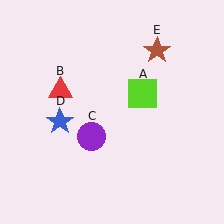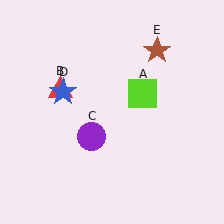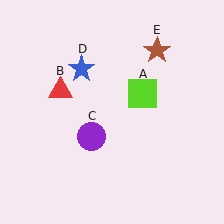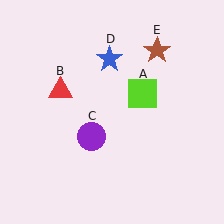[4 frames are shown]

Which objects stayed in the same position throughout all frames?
Lime square (object A) and red triangle (object B) and purple circle (object C) and brown star (object E) remained stationary.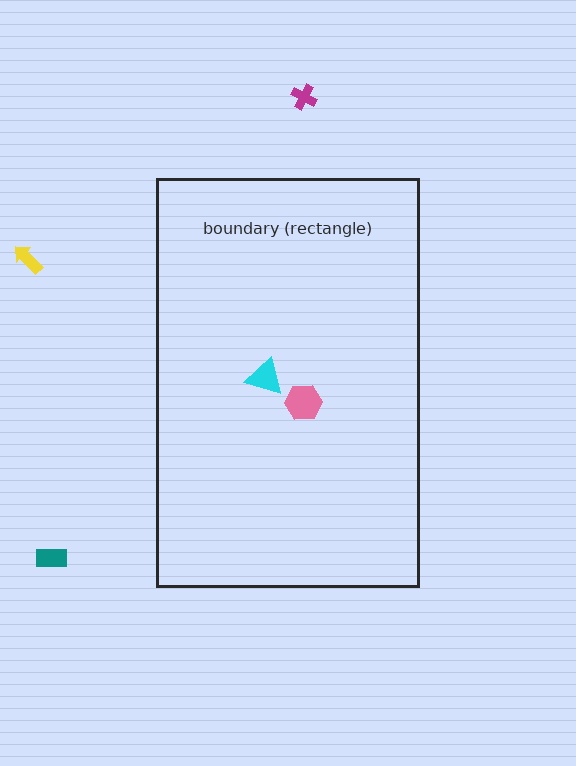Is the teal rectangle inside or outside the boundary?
Outside.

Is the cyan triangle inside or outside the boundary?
Inside.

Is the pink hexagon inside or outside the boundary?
Inside.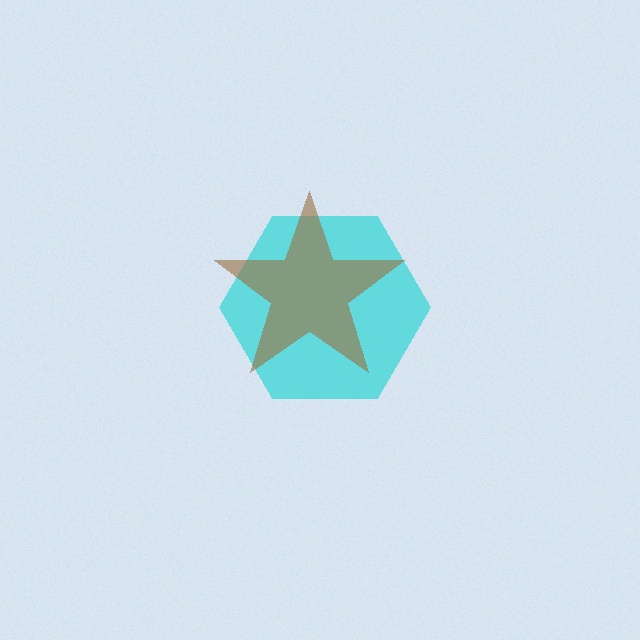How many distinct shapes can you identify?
There are 2 distinct shapes: a cyan hexagon, a brown star.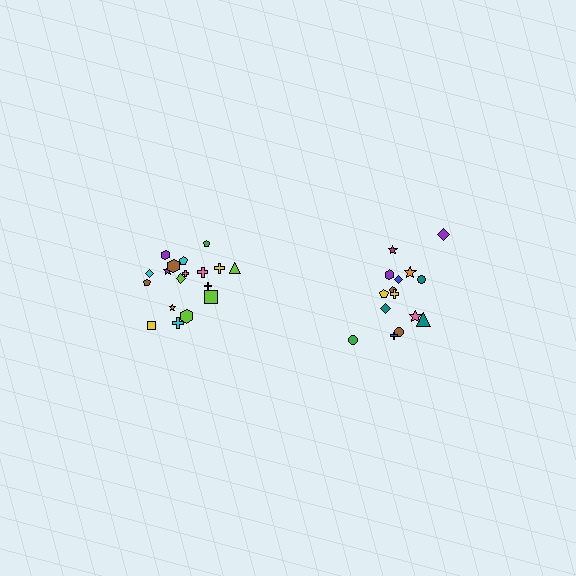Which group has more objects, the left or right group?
The left group.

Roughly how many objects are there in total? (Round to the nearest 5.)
Roughly 35 objects in total.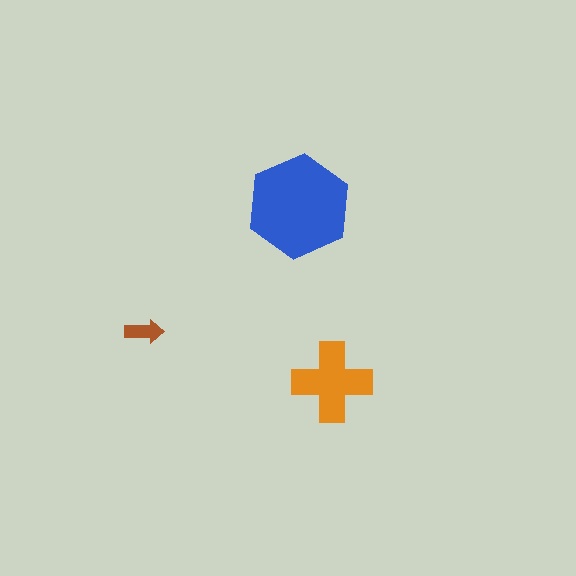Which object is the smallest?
The brown arrow.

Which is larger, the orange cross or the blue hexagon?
The blue hexagon.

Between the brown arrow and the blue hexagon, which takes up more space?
The blue hexagon.